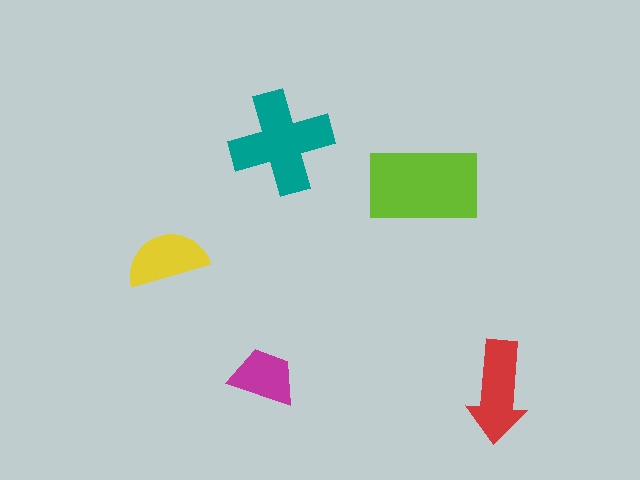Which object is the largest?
The lime rectangle.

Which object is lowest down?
The red arrow is bottommost.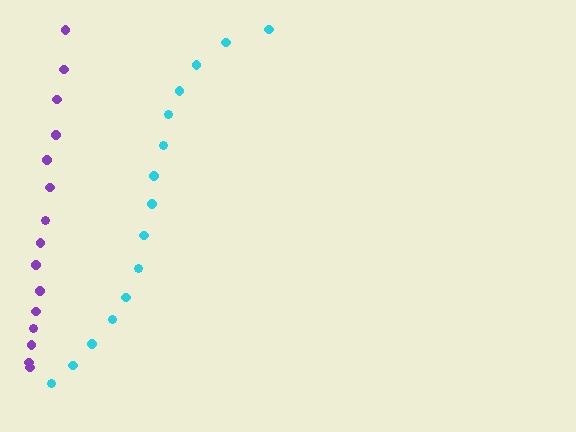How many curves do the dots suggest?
There are 2 distinct paths.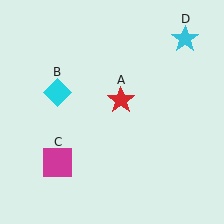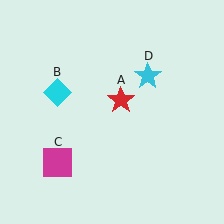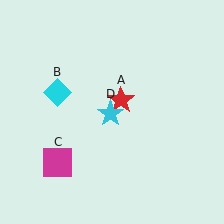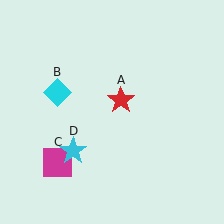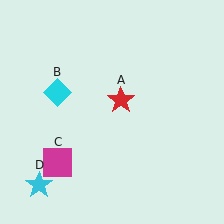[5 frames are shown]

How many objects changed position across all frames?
1 object changed position: cyan star (object D).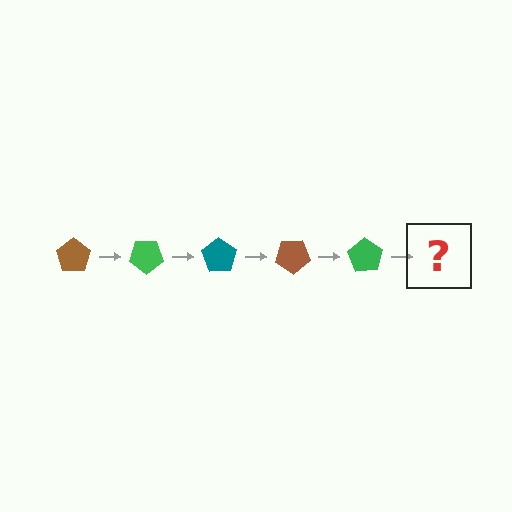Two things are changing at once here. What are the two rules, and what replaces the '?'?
The two rules are that it rotates 35 degrees each step and the color cycles through brown, green, and teal. The '?' should be a teal pentagon, rotated 175 degrees from the start.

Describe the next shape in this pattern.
It should be a teal pentagon, rotated 175 degrees from the start.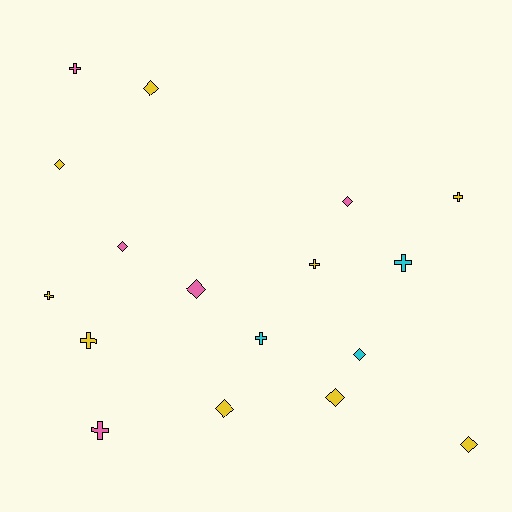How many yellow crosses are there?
There are 4 yellow crosses.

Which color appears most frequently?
Yellow, with 9 objects.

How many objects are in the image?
There are 17 objects.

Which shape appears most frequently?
Diamond, with 9 objects.